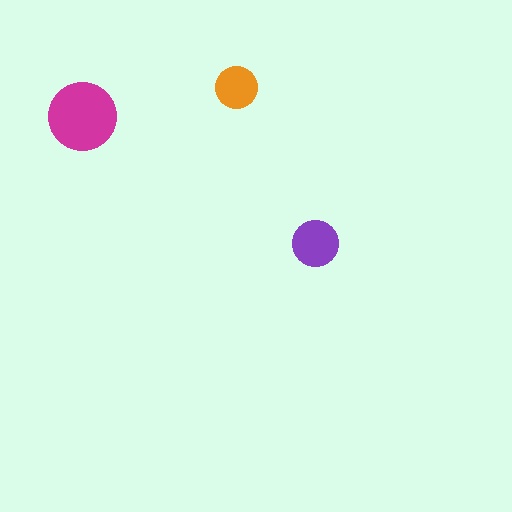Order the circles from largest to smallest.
the magenta one, the purple one, the orange one.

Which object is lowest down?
The purple circle is bottommost.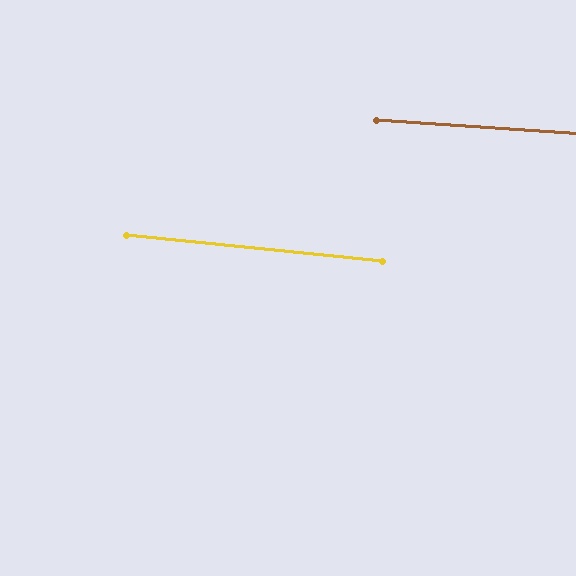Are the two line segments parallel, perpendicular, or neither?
Parallel — their directions differ by only 1.7°.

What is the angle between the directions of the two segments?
Approximately 2 degrees.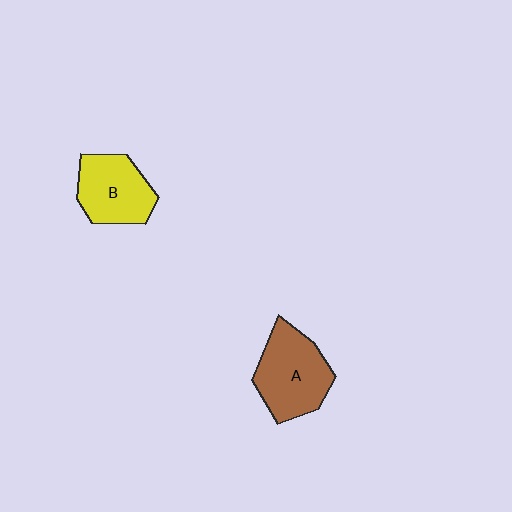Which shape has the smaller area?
Shape B (yellow).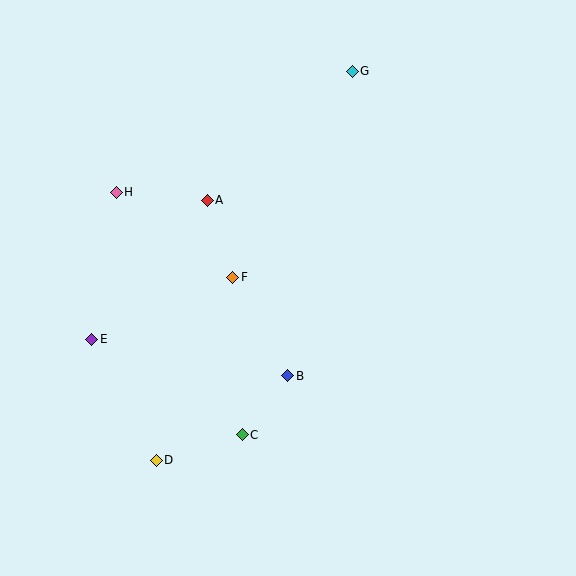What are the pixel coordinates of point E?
Point E is at (92, 339).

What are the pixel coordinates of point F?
Point F is at (233, 277).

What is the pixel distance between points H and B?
The distance between H and B is 251 pixels.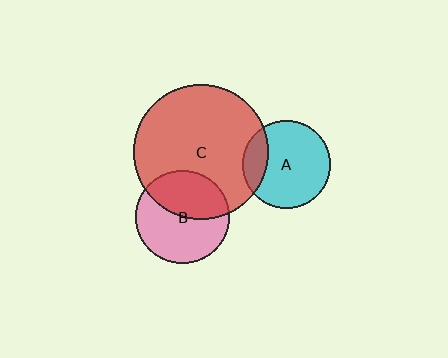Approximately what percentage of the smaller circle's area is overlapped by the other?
Approximately 45%.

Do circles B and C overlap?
Yes.